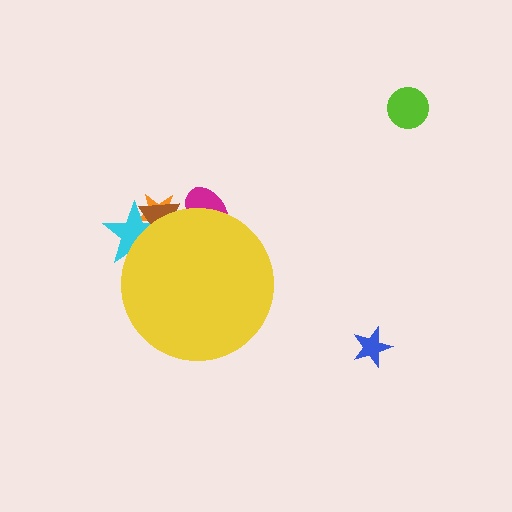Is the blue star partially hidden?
No, the blue star is fully visible.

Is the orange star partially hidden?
Yes, the orange star is partially hidden behind the yellow circle.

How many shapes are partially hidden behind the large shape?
4 shapes are partially hidden.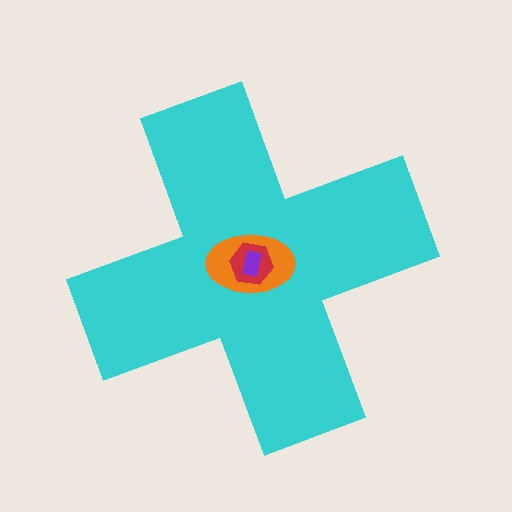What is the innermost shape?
The purple rectangle.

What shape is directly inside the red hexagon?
The purple rectangle.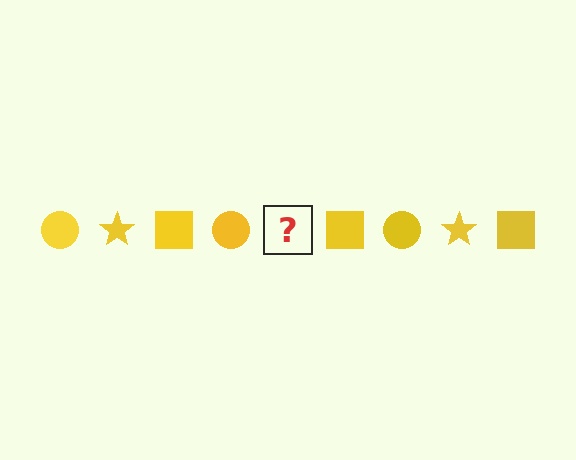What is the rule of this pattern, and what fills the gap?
The rule is that the pattern cycles through circle, star, square shapes in yellow. The gap should be filled with a yellow star.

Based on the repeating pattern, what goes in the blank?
The blank should be a yellow star.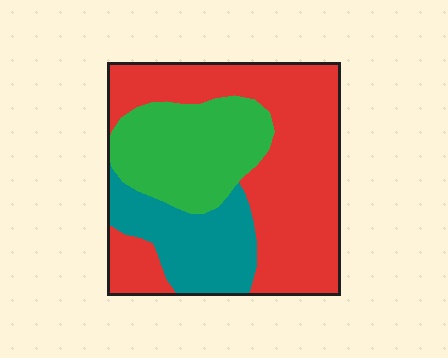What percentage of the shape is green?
Green takes up about one quarter (1/4) of the shape.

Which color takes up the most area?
Red, at roughly 55%.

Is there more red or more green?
Red.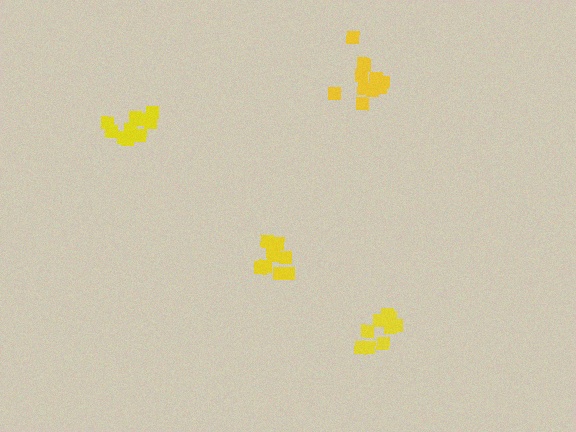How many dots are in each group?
Group 1: 11 dots, Group 2: 14 dots, Group 3: 9 dots, Group 4: 11 dots (45 total).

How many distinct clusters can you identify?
There are 4 distinct clusters.